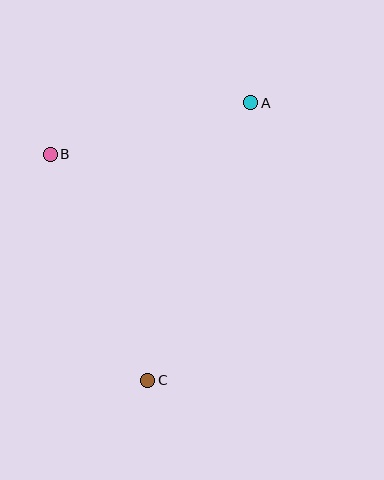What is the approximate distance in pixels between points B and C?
The distance between B and C is approximately 246 pixels.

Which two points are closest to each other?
Points A and B are closest to each other.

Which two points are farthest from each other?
Points A and C are farthest from each other.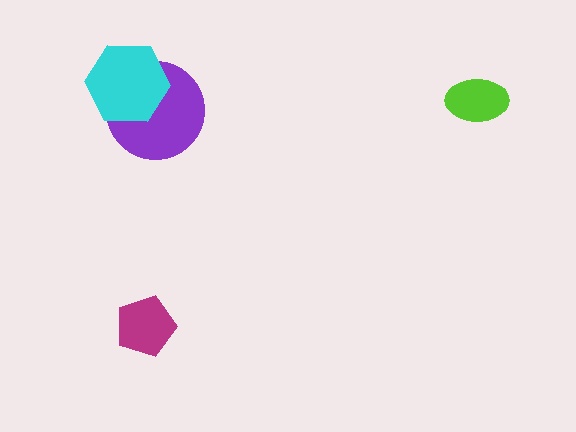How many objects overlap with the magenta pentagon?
0 objects overlap with the magenta pentagon.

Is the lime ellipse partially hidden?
No, no other shape covers it.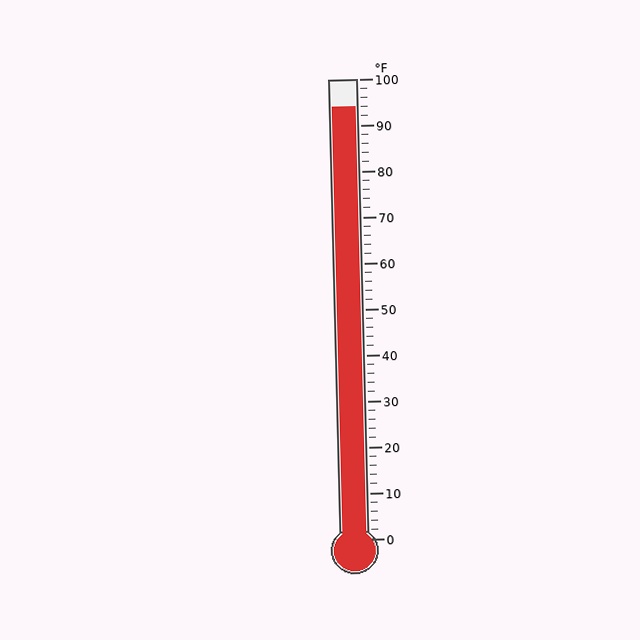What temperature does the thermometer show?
The thermometer shows approximately 94°F.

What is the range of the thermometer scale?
The thermometer scale ranges from 0°F to 100°F.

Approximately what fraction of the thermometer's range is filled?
The thermometer is filled to approximately 95% of its range.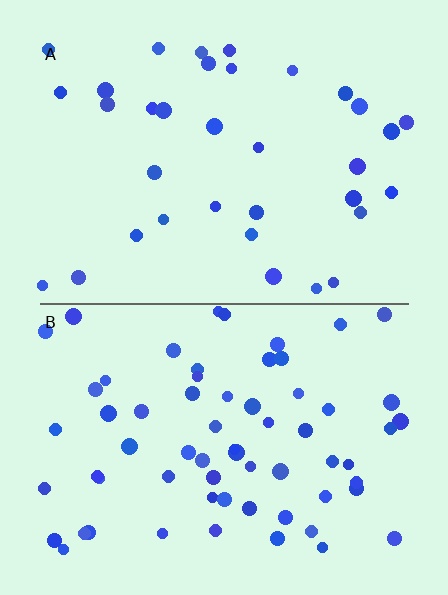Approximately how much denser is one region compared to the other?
Approximately 1.9× — region B over region A.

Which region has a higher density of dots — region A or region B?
B (the bottom).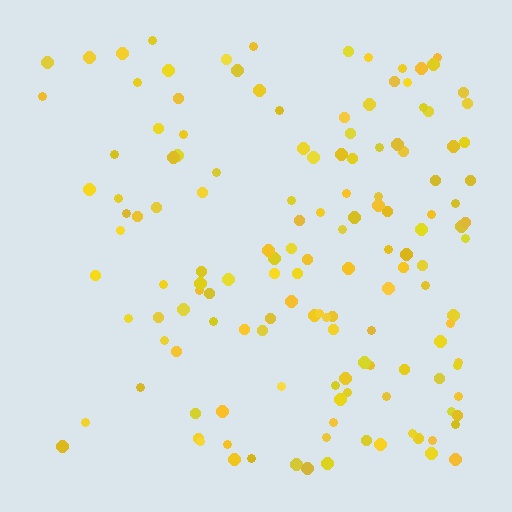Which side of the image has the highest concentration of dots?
The right.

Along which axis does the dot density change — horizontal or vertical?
Horizontal.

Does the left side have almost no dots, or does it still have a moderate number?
Still a moderate number, just noticeably fewer than the right.